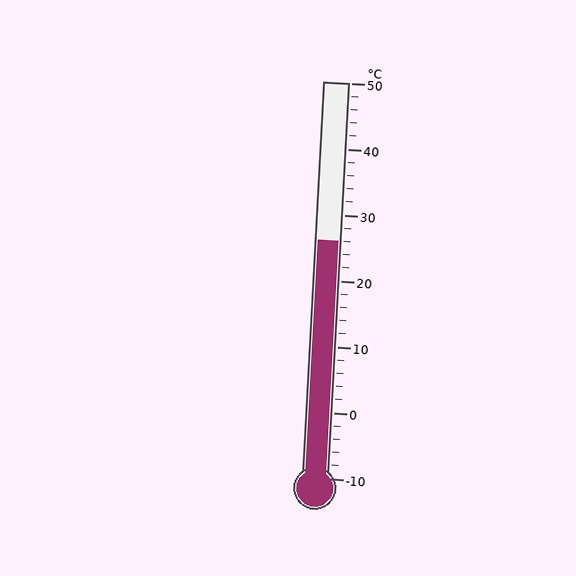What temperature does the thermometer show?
The thermometer shows approximately 26°C.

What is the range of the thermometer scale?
The thermometer scale ranges from -10°C to 50°C.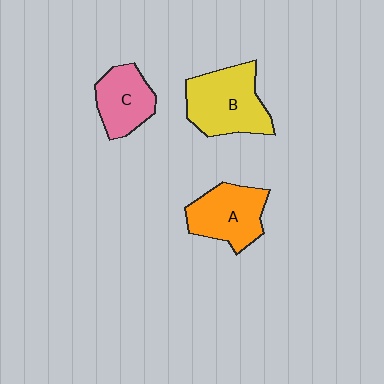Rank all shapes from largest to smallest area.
From largest to smallest: B (yellow), A (orange), C (pink).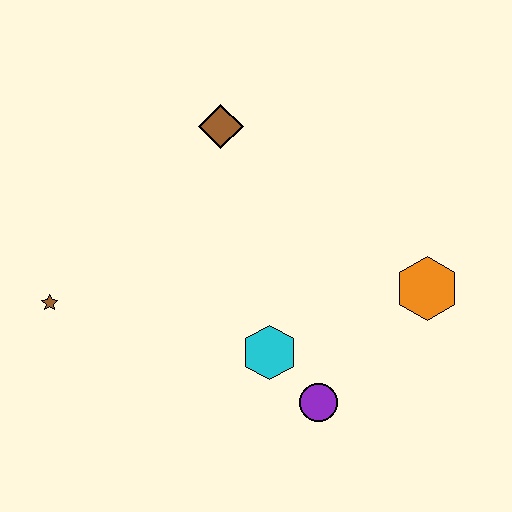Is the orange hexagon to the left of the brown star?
No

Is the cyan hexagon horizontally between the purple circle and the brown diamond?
Yes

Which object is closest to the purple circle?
The cyan hexagon is closest to the purple circle.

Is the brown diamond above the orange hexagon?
Yes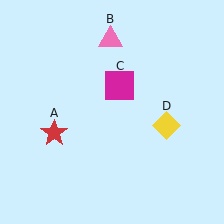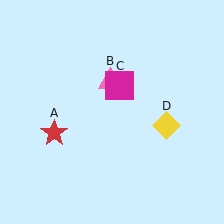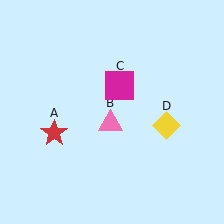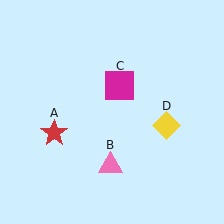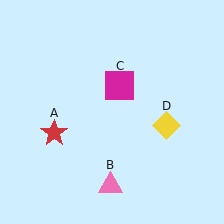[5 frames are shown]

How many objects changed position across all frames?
1 object changed position: pink triangle (object B).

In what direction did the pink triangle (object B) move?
The pink triangle (object B) moved down.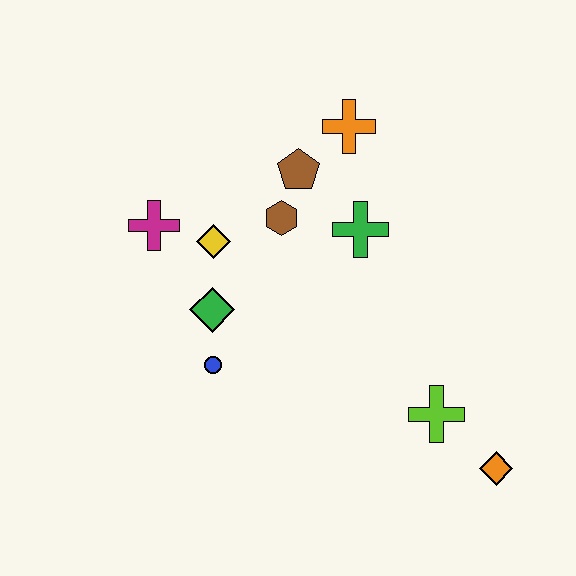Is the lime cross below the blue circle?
Yes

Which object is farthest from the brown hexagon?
The orange diamond is farthest from the brown hexagon.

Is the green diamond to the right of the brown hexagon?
No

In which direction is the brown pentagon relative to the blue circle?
The brown pentagon is above the blue circle.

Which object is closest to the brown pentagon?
The brown hexagon is closest to the brown pentagon.